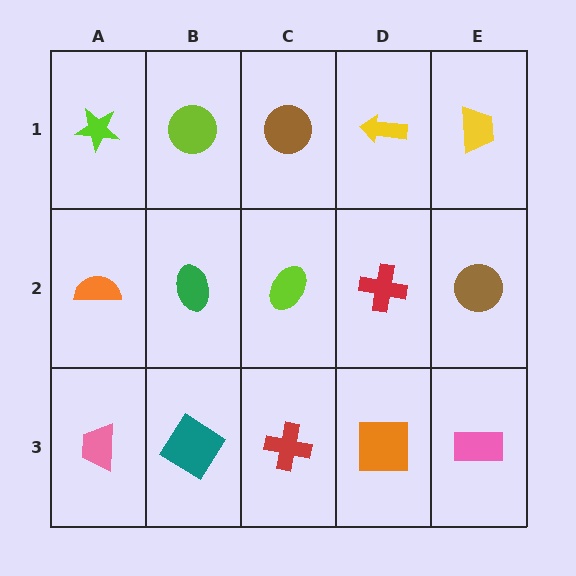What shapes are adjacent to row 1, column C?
A lime ellipse (row 2, column C), a lime circle (row 1, column B), a yellow arrow (row 1, column D).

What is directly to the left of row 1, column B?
A lime star.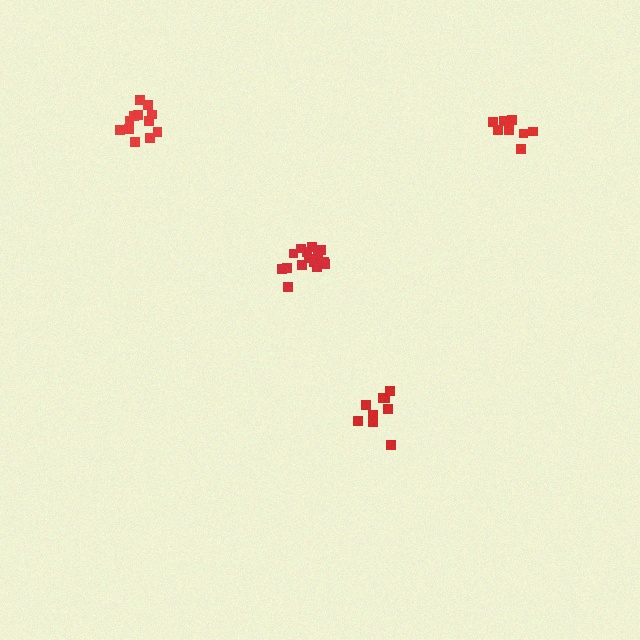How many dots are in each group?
Group 1: 12 dots, Group 2: 9 dots, Group 3: 9 dots, Group 4: 15 dots (45 total).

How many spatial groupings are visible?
There are 4 spatial groupings.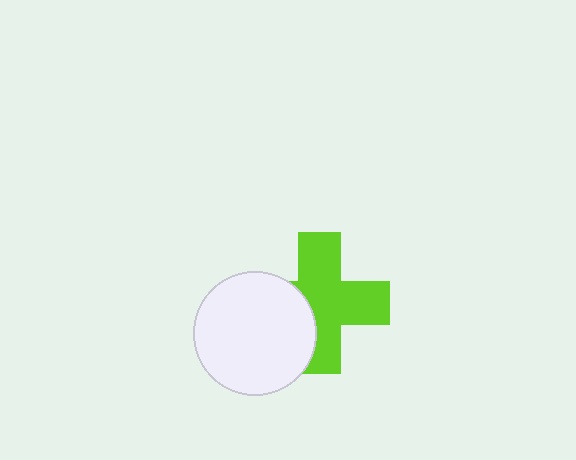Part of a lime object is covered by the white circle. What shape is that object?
It is a cross.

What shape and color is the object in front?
The object in front is a white circle.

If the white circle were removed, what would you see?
You would see the complete lime cross.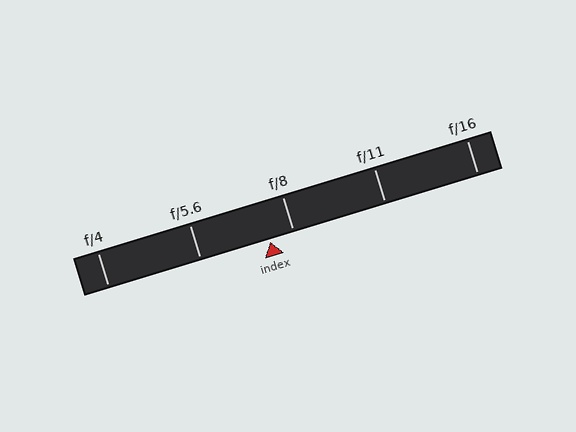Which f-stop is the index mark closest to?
The index mark is closest to f/8.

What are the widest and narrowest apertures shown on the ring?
The widest aperture shown is f/4 and the narrowest is f/16.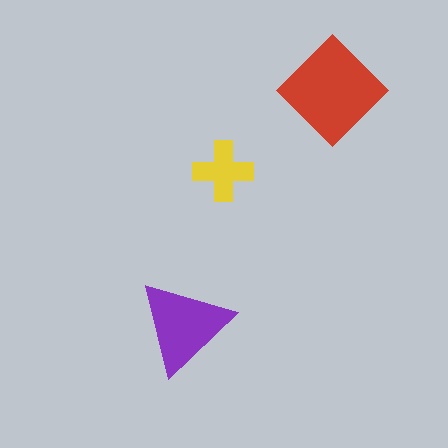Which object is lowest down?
The purple triangle is bottommost.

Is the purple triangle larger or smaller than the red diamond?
Smaller.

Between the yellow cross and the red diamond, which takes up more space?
The red diamond.